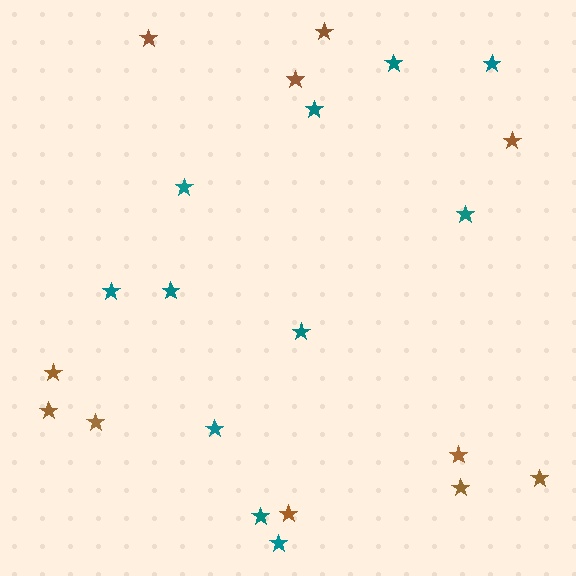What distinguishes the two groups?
There are 2 groups: one group of brown stars (11) and one group of teal stars (11).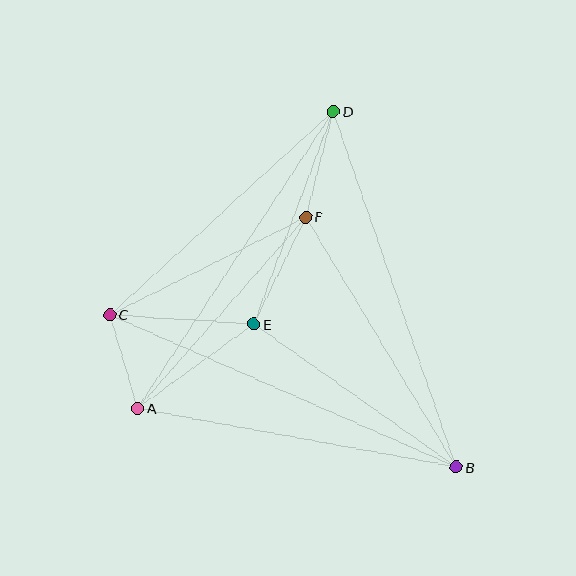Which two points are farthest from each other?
Points B and C are farthest from each other.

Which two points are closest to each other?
Points A and C are closest to each other.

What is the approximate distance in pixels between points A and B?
The distance between A and B is approximately 324 pixels.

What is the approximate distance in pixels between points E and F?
The distance between E and F is approximately 119 pixels.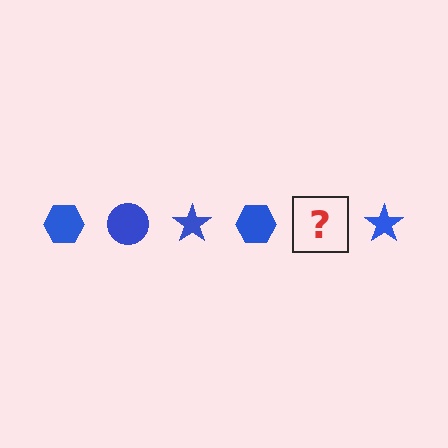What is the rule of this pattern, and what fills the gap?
The rule is that the pattern cycles through hexagon, circle, star shapes in blue. The gap should be filled with a blue circle.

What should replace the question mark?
The question mark should be replaced with a blue circle.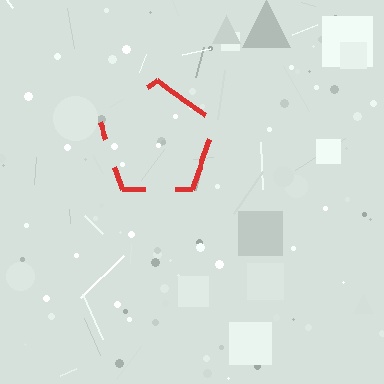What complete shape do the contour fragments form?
The contour fragments form a pentagon.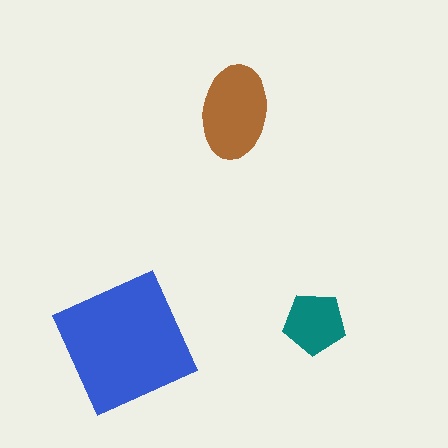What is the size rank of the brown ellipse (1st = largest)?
2nd.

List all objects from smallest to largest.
The teal pentagon, the brown ellipse, the blue square.